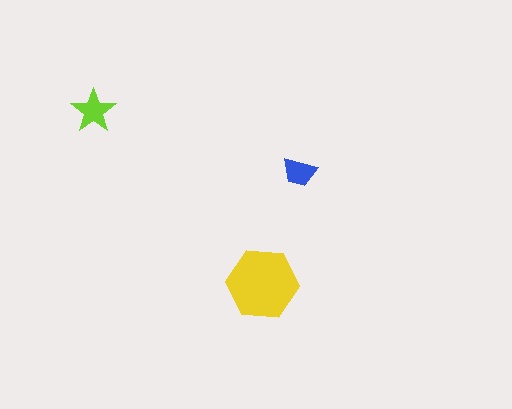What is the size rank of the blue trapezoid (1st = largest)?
3rd.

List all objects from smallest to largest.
The blue trapezoid, the lime star, the yellow hexagon.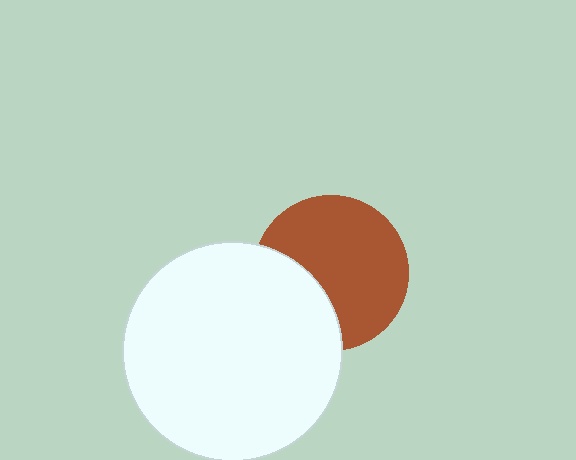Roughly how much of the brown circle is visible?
Most of it is visible (roughly 69%).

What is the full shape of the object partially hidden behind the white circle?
The partially hidden object is a brown circle.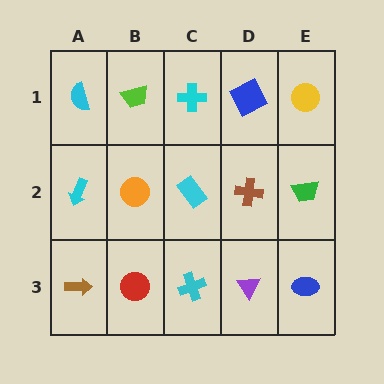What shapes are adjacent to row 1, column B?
An orange circle (row 2, column B), a cyan semicircle (row 1, column A), a cyan cross (row 1, column C).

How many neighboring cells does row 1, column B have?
3.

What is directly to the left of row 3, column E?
A purple triangle.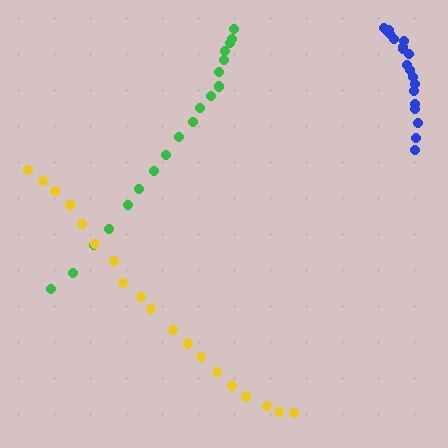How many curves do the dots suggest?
There are 3 distinct paths.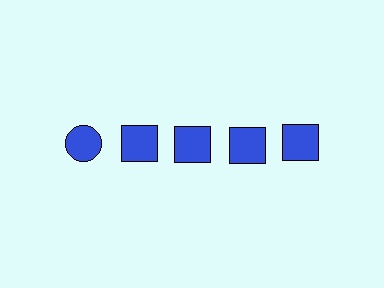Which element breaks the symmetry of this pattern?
The blue circle in the top row, leftmost column breaks the symmetry. All other shapes are blue squares.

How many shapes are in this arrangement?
There are 5 shapes arranged in a grid pattern.